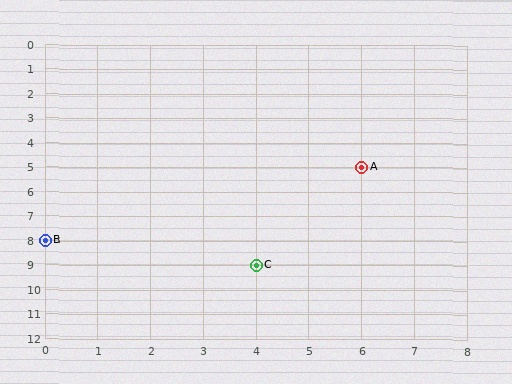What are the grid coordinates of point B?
Point B is at grid coordinates (0, 8).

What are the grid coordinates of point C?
Point C is at grid coordinates (4, 9).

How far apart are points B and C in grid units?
Points B and C are 4 columns and 1 row apart (about 4.1 grid units diagonally).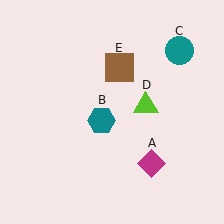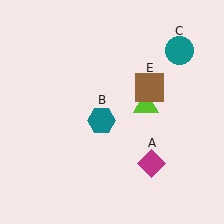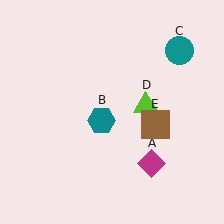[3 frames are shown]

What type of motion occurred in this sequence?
The brown square (object E) rotated clockwise around the center of the scene.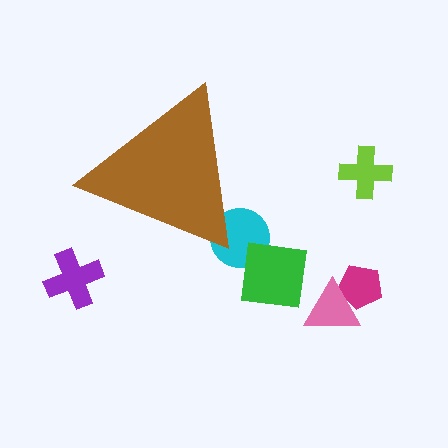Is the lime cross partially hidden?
No, the lime cross is fully visible.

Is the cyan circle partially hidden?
Yes, the cyan circle is partially hidden behind the brown triangle.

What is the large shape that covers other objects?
A brown triangle.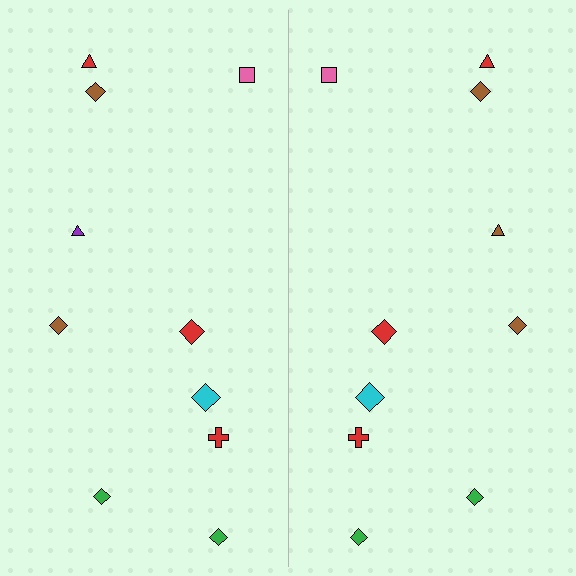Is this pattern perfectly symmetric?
No, the pattern is not perfectly symmetric. The brown triangle on the right side breaks the symmetry — its mirror counterpart is purple.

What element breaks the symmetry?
The brown triangle on the right side breaks the symmetry — its mirror counterpart is purple.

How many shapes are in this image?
There are 20 shapes in this image.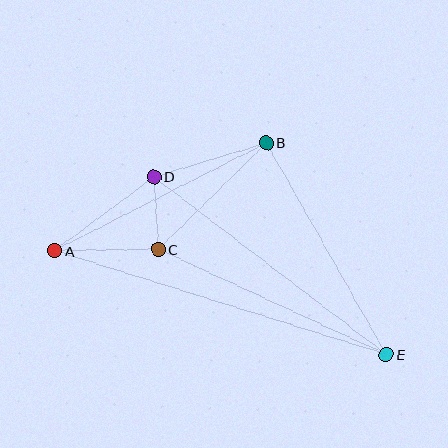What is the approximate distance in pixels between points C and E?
The distance between C and E is approximately 251 pixels.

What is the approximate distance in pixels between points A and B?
The distance between A and B is approximately 237 pixels.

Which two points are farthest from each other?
Points A and E are farthest from each other.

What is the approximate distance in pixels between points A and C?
The distance between A and C is approximately 103 pixels.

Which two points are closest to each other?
Points C and D are closest to each other.